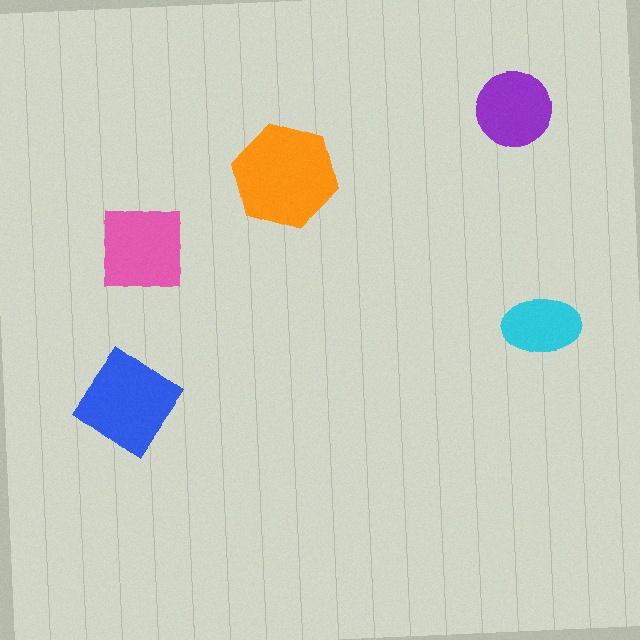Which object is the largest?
The orange hexagon.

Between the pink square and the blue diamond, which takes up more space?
The blue diamond.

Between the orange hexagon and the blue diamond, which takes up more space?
The orange hexagon.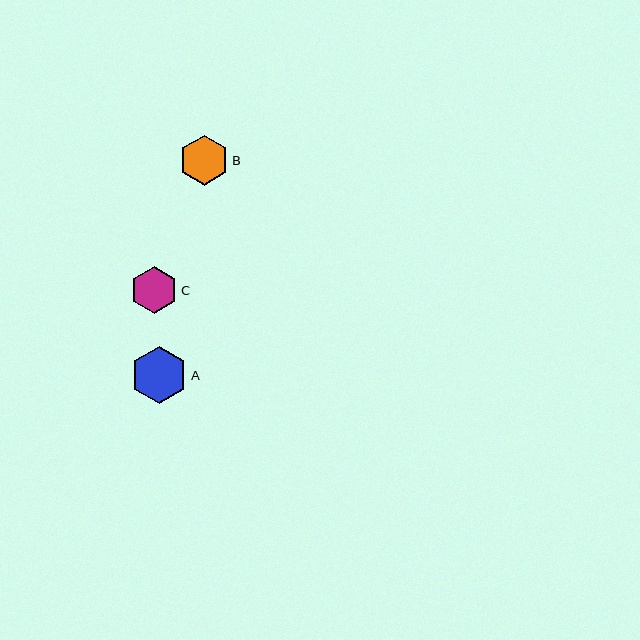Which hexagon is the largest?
Hexagon A is the largest with a size of approximately 57 pixels.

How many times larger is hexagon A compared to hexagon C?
Hexagon A is approximately 1.2 times the size of hexagon C.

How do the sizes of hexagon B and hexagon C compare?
Hexagon B and hexagon C are approximately the same size.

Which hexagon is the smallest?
Hexagon C is the smallest with a size of approximately 48 pixels.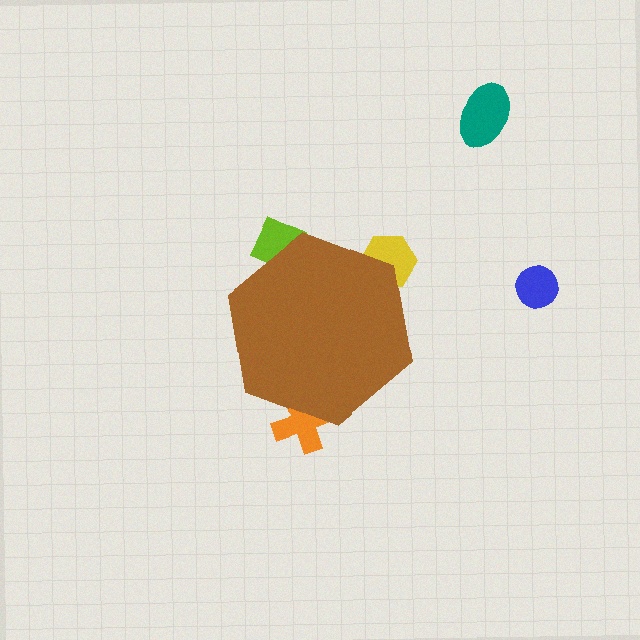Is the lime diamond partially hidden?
Yes, the lime diamond is partially hidden behind the brown hexagon.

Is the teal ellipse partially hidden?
No, the teal ellipse is fully visible.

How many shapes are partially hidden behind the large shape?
3 shapes are partially hidden.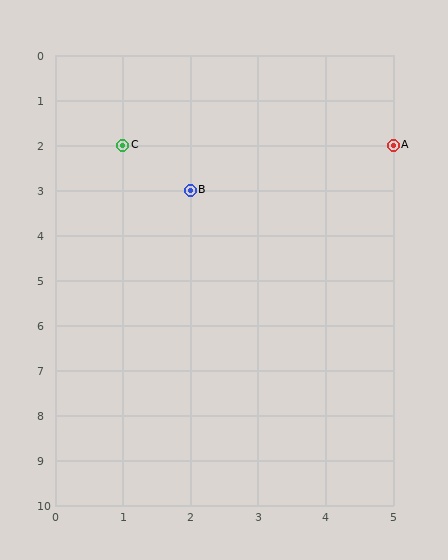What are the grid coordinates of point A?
Point A is at grid coordinates (5, 2).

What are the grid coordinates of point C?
Point C is at grid coordinates (1, 2).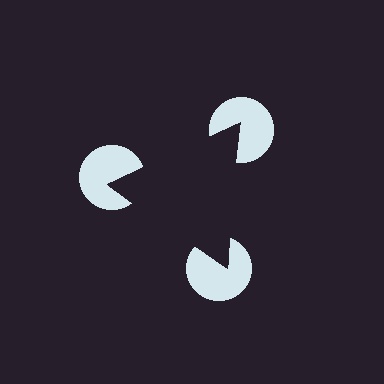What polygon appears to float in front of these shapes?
An illusory triangle — its edges are inferred from the aligned wedge cuts in the pac-man discs, not physically drawn.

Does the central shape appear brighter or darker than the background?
It typically appears slightly darker than the background, even though no actual brightness change is drawn.